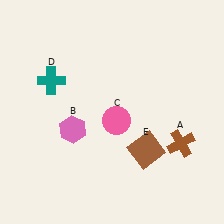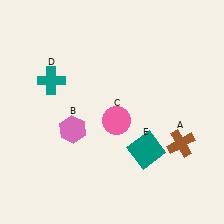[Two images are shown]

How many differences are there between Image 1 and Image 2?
There is 1 difference between the two images.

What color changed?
The square (E) changed from brown in Image 1 to teal in Image 2.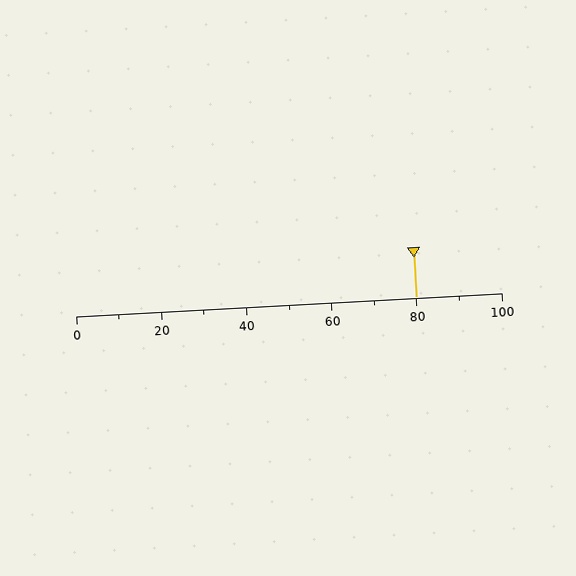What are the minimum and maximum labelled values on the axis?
The axis runs from 0 to 100.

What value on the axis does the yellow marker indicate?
The marker indicates approximately 80.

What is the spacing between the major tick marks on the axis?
The major ticks are spaced 20 apart.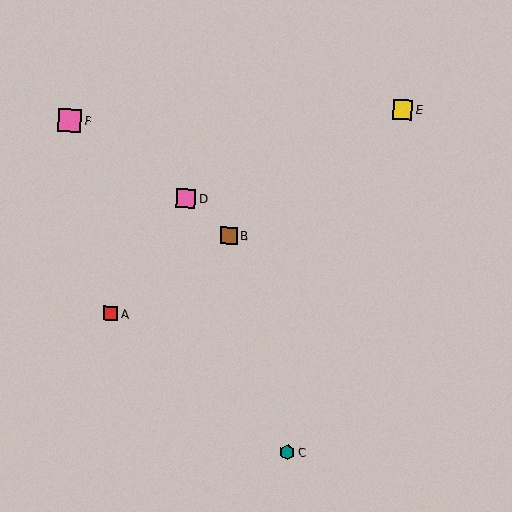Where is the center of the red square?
The center of the red square is at (111, 314).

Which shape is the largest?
The pink square (labeled F) is the largest.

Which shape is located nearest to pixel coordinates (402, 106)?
The yellow square (labeled E) at (403, 110) is nearest to that location.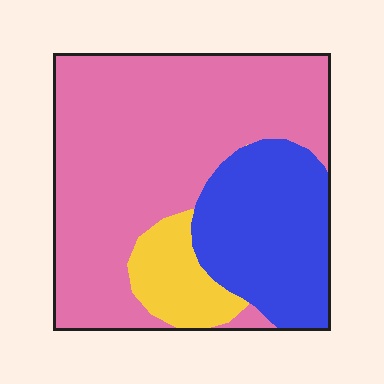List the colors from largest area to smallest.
From largest to smallest: pink, blue, yellow.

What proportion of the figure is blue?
Blue covers 27% of the figure.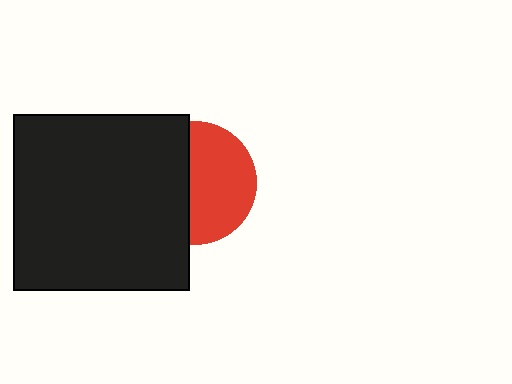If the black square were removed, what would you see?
You would see the complete red circle.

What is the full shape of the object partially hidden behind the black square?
The partially hidden object is a red circle.